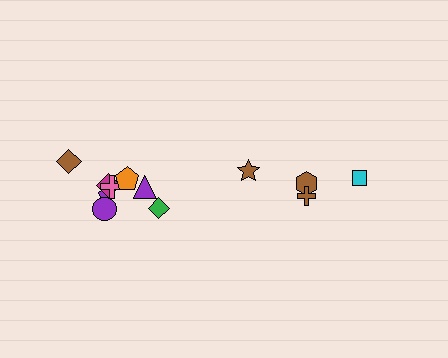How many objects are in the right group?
There are 4 objects.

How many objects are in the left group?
There are 8 objects.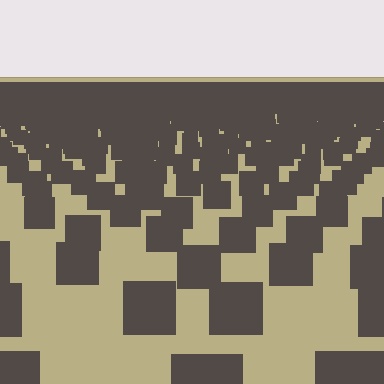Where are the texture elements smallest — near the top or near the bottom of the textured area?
Near the top.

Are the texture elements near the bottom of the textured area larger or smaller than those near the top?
Larger. Near the bottom, elements are closer to the viewer and appear at a bigger on-screen size.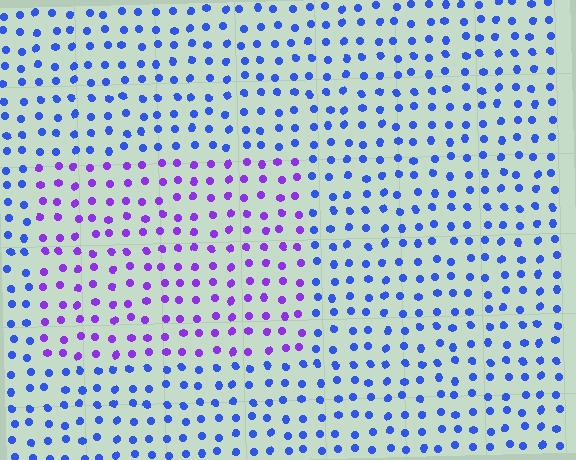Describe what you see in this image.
The image is filled with small blue elements in a uniform arrangement. A rectangle-shaped region is visible where the elements are tinted to a slightly different hue, forming a subtle color boundary.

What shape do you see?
I see a rectangle.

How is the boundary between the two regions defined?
The boundary is defined purely by a slight shift in hue (about 45 degrees). Spacing, size, and orientation are identical on both sides.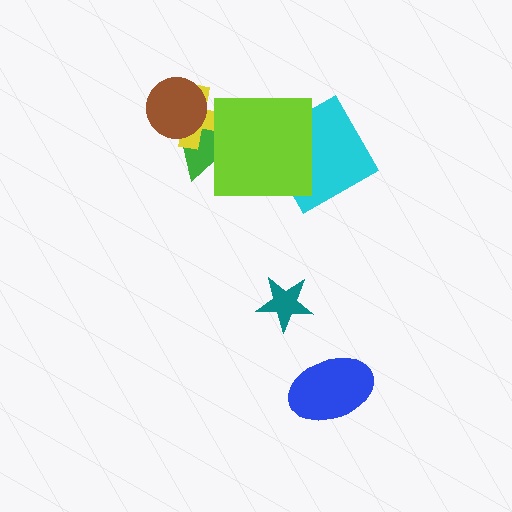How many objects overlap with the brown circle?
2 objects overlap with the brown circle.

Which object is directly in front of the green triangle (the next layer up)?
The yellow cross is directly in front of the green triangle.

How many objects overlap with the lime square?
2 objects overlap with the lime square.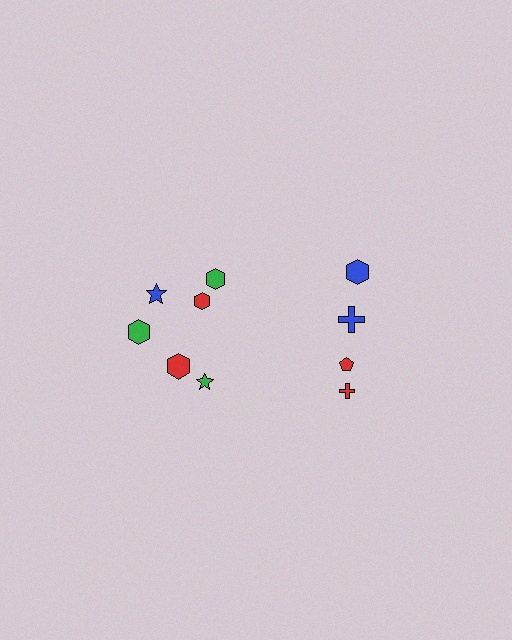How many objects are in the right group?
There are 4 objects.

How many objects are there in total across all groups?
There are 10 objects.